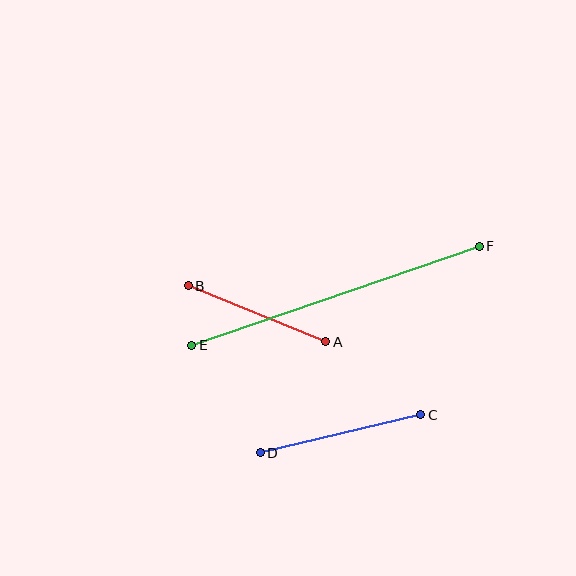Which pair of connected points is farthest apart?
Points E and F are farthest apart.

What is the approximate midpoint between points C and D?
The midpoint is at approximately (340, 434) pixels.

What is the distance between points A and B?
The distance is approximately 148 pixels.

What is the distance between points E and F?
The distance is approximately 304 pixels.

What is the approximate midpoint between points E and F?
The midpoint is at approximately (335, 296) pixels.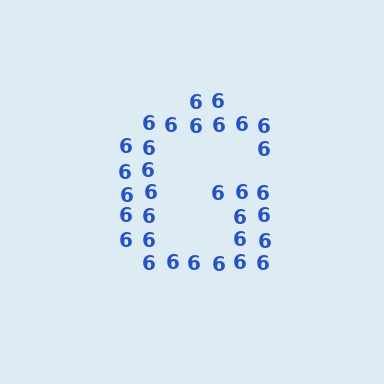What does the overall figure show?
The overall figure shows the letter G.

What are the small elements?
The small elements are digit 6's.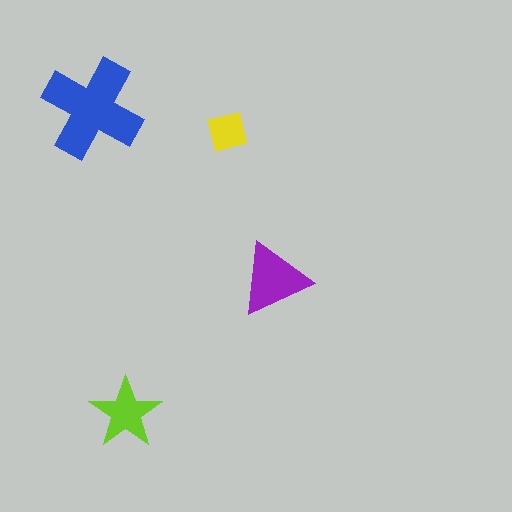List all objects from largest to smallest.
The blue cross, the purple triangle, the lime star, the yellow square.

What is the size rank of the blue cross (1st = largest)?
1st.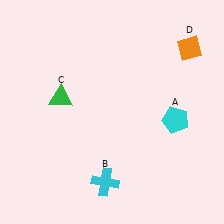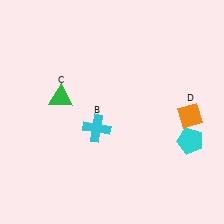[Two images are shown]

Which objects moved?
The objects that moved are: the cyan pentagon (A), the cyan cross (B), the orange diamond (D).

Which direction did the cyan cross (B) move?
The cyan cross (B) moved up.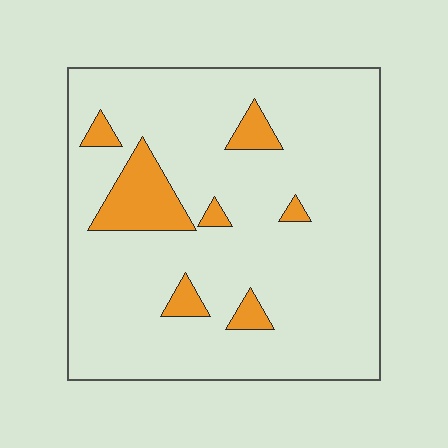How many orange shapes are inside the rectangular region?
7.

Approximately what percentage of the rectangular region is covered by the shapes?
Approximately 10%.